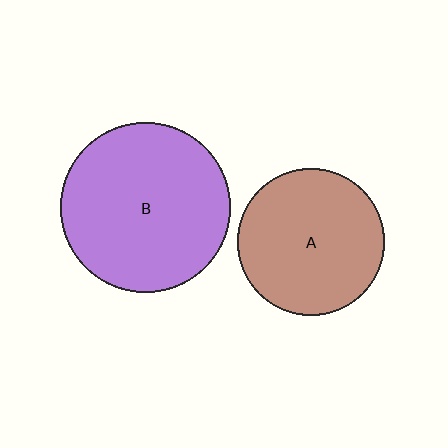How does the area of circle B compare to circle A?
Approximately 1.3 times.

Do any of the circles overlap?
No, none of the circles overlap.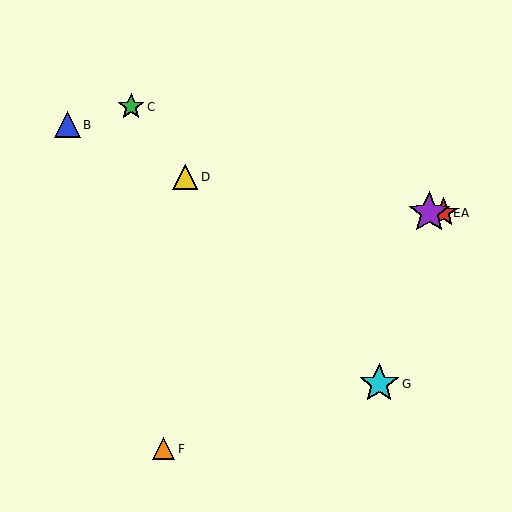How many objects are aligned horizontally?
2 objects (A, E) are aligned horizontally.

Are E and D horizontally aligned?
No, E is at y≈213 and D is at y≈177.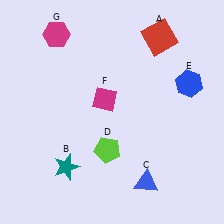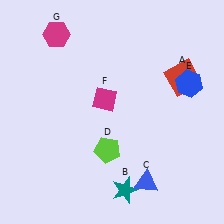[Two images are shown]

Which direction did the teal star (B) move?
The teal star (B) moved right.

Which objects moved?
The objects that moved are: the red square (A), the teal star (B).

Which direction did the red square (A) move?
The red square (A) moved down.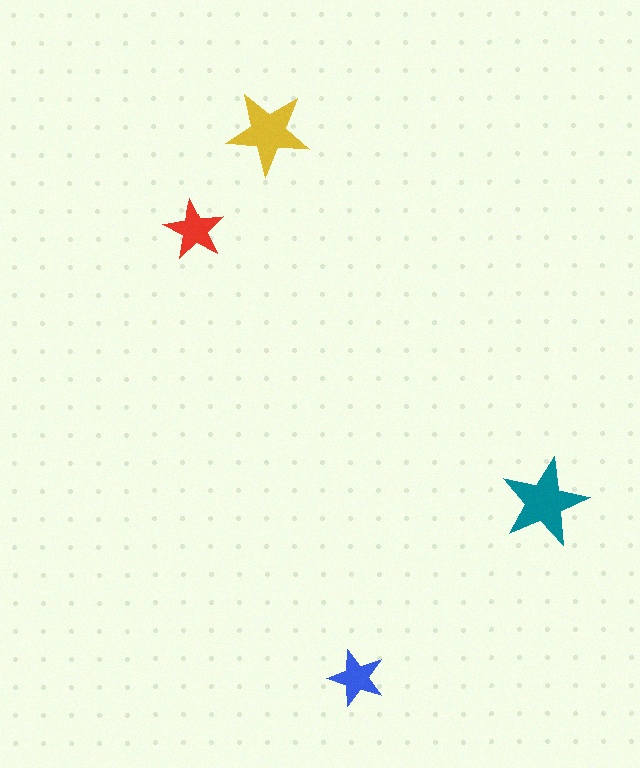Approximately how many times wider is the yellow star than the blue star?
About 1.5 times wider.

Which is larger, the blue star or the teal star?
The teal one.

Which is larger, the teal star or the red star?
The teal one.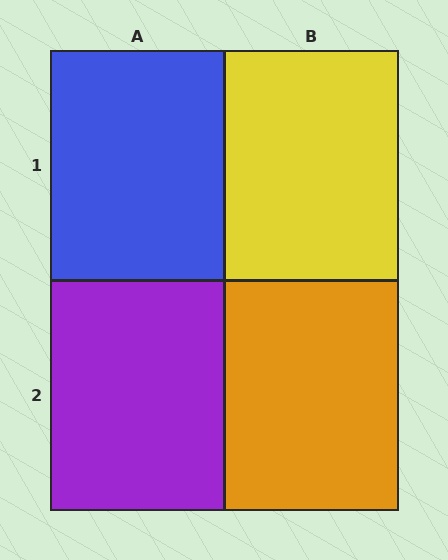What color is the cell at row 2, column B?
Orange.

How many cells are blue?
1 cell is blue.